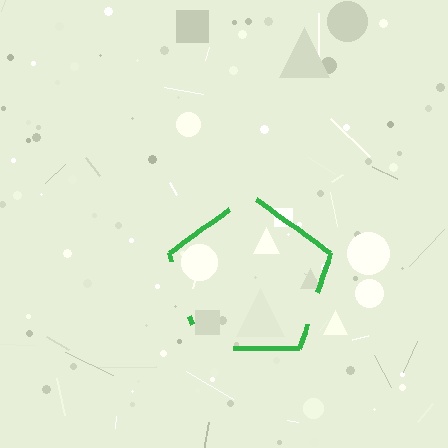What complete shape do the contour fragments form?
The contour fragments form a pentagon.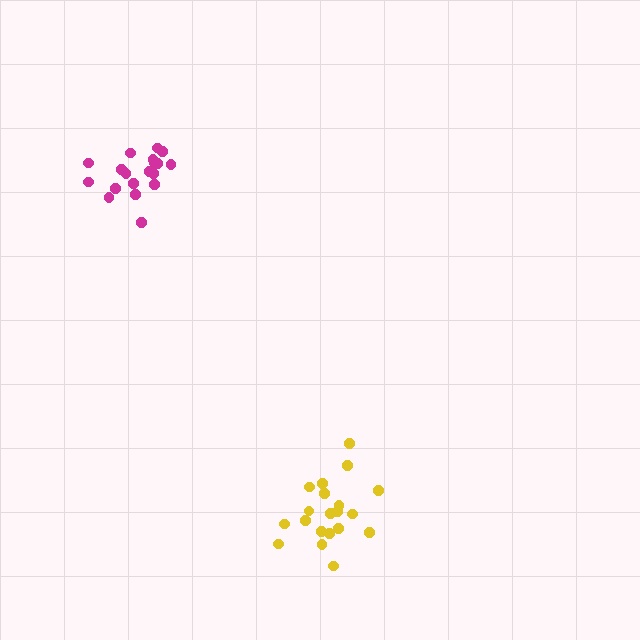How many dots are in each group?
Group 1: 19 dots, Group 2: 20 dots (39 total).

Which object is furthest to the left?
The magenta cluster is leftmost.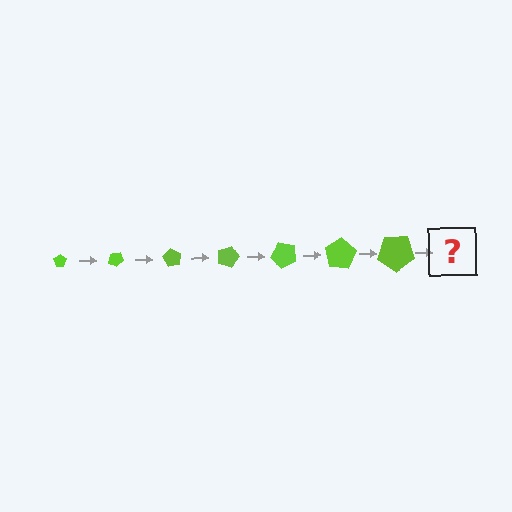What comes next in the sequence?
The next element should be a pentagon, larger than the previous one and rotated 210 degrees from the start.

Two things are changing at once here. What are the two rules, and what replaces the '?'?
The two rules are that the pentagon grows larger each step and it rotates 30 degrees each step. The '?' should be a pentagon, larger than the previous one and rotated 210 degrees from the start.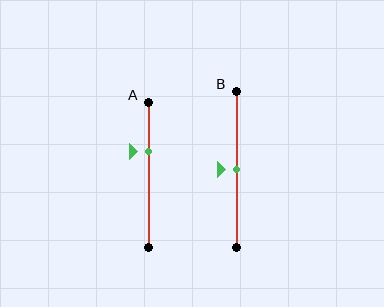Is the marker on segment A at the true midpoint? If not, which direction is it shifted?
No, the marker on segment A is shifted upward by about 16% of the segment length.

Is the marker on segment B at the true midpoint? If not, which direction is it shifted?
Yes, the marker on segment B is at the true midpoint.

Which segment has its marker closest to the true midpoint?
Segment B has its marker closest to the true midpoint.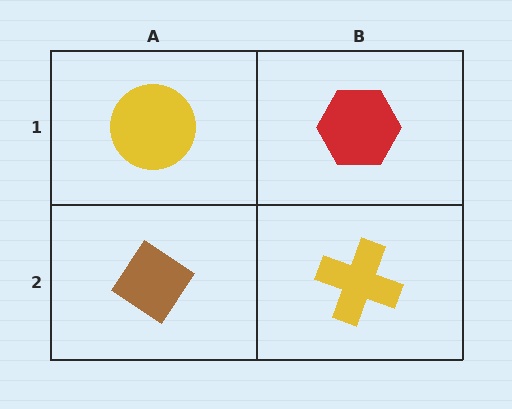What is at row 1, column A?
A yellow circle.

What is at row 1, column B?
A red hexagon.